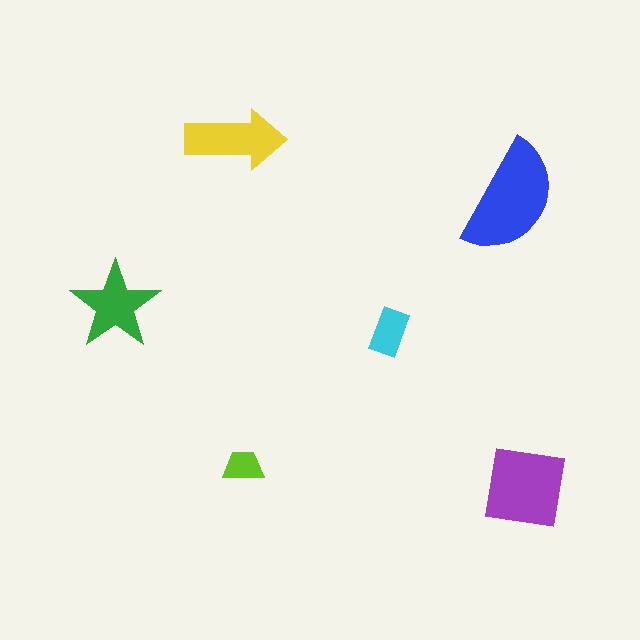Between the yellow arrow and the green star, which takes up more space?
The yellow arrow.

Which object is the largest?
The blue semicircle.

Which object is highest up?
The yellow arrow is topmost.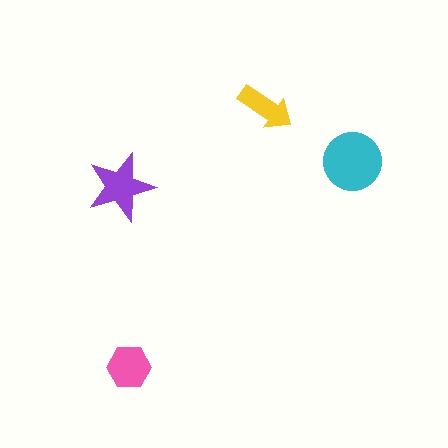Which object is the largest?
The cyan circle.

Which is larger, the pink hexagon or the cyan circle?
The cyan circle.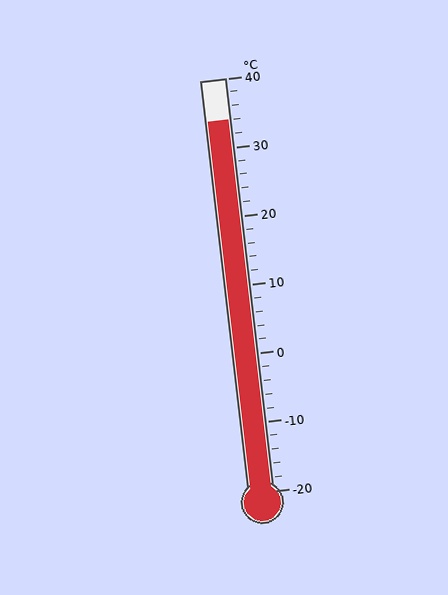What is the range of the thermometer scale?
The thermometer scale ranges from -20°C to 40°C.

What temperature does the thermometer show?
The thermometer shows approximately 34°C.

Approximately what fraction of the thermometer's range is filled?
The thermometer is filled to approximately 90% of its range.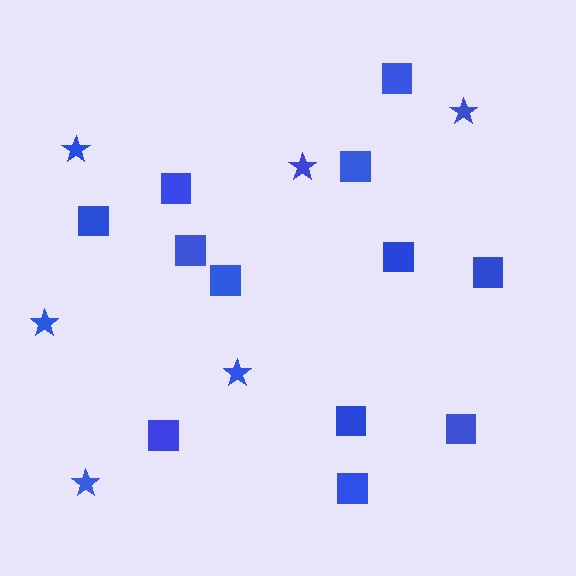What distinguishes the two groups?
There are 2 groups: one group of squares (12) and one group of stars (6).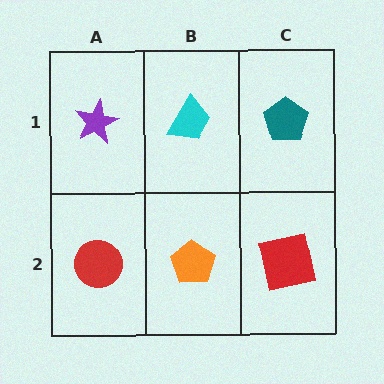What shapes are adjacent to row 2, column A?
A purple star (row 1, column A), an orange pentagon (row 2, column B).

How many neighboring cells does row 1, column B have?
3.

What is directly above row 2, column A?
A purple star.